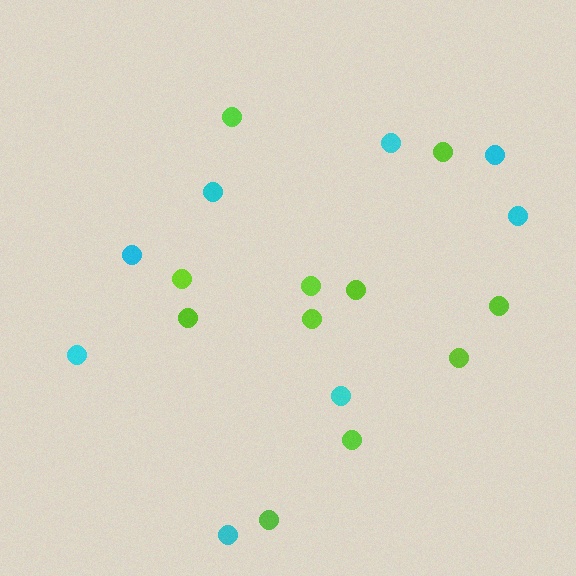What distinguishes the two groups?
There are 2 groups: one group of lime circles (11) and one group of cyan circles (8).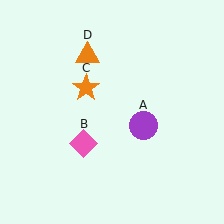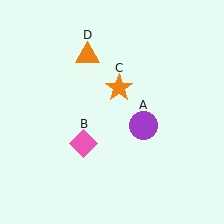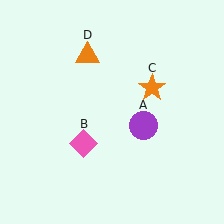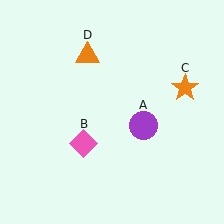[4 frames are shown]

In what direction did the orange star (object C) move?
The orange star (object C) moved right.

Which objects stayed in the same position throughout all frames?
Purple circle (object A) and pink diamond (object B) and orange triangle (object D) remained stationary.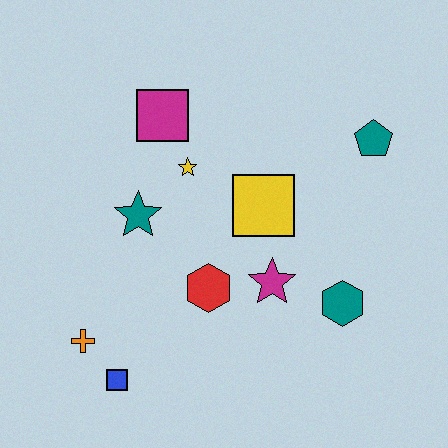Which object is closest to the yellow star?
The magenta square is closest to the yellow star.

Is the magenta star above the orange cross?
Yes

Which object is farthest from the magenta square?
The blue square is farthest from the magenta square.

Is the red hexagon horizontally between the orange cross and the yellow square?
Yes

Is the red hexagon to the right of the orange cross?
Yes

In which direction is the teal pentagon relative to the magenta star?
The teal pentagon is above the magenta star.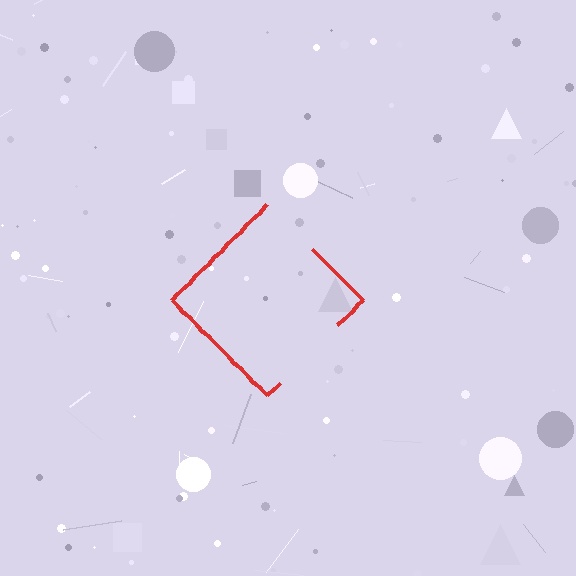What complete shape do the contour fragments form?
The contour fragments form a diamond.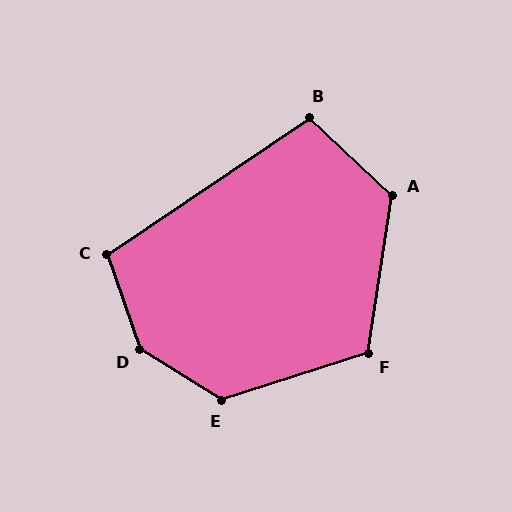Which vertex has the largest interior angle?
D, at approximately 141 degrees.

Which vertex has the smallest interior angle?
B, at approximately 102 degrees.